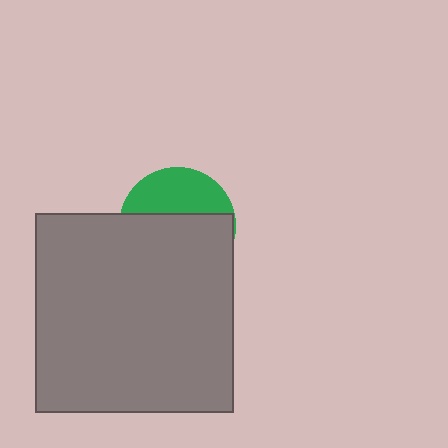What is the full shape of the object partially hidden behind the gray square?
The partially hidden object is a green circle.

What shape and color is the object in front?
The object in front is a gray square.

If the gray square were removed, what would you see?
You would see the complete green circle.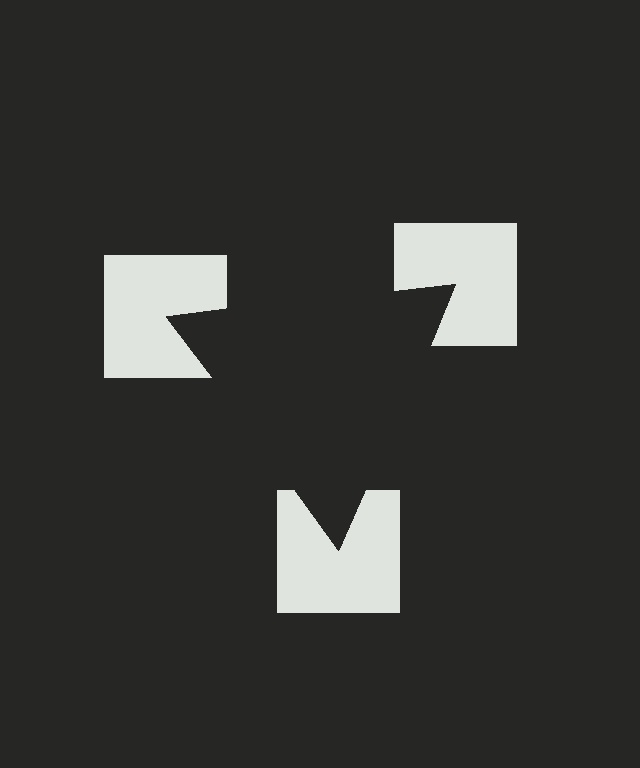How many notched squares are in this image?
There are 3 — one at each vertex of the illusory triangle.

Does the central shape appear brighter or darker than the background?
It typically appears slightly darker than the background, even though no actual brightness change is drawn.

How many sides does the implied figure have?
3 sides.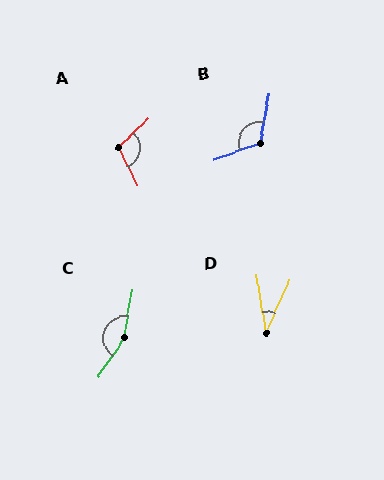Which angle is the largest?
C, at approximately 156 degrees.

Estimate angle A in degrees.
Approximately 108 degrees.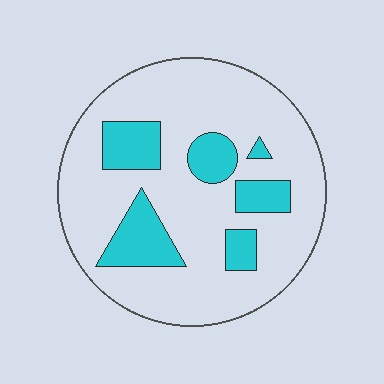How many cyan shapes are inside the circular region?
6.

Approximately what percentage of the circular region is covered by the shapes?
Approximately 20%.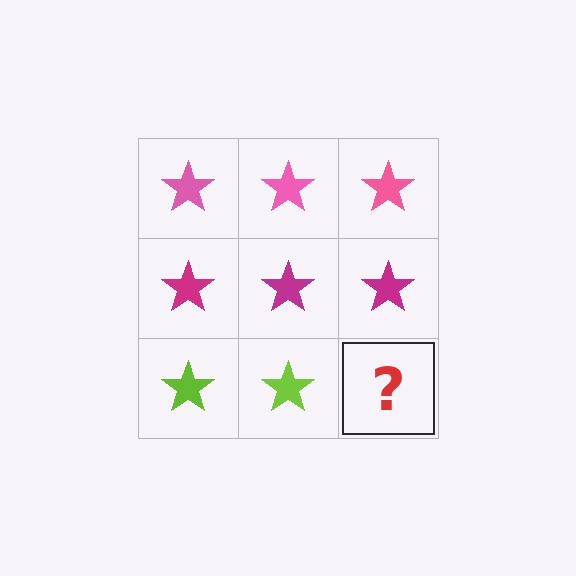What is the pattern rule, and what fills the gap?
The rule is that each row has a consistent color. The gap should be filled with a lime star.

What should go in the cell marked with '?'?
The missing cell should contain a lime star.